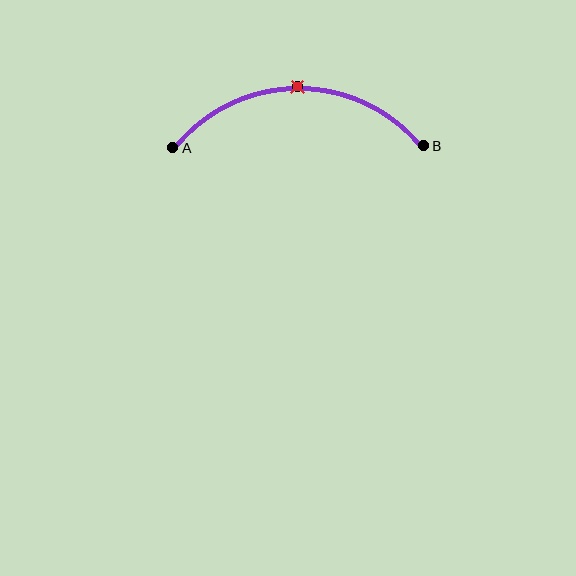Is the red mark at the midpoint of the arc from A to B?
Yes. The red mark lies on the arc at equal arc-length from both A and B — it is the arc midpoint.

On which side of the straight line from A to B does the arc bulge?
The arc bulges above the straight line connecting A and B.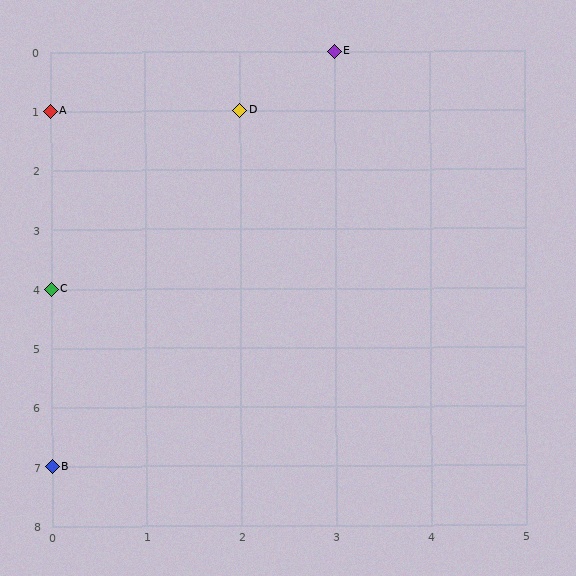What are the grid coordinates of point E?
Point E is at grid coordinates (3, 0).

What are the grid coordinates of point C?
Point C is at grid coordinates (0, 4).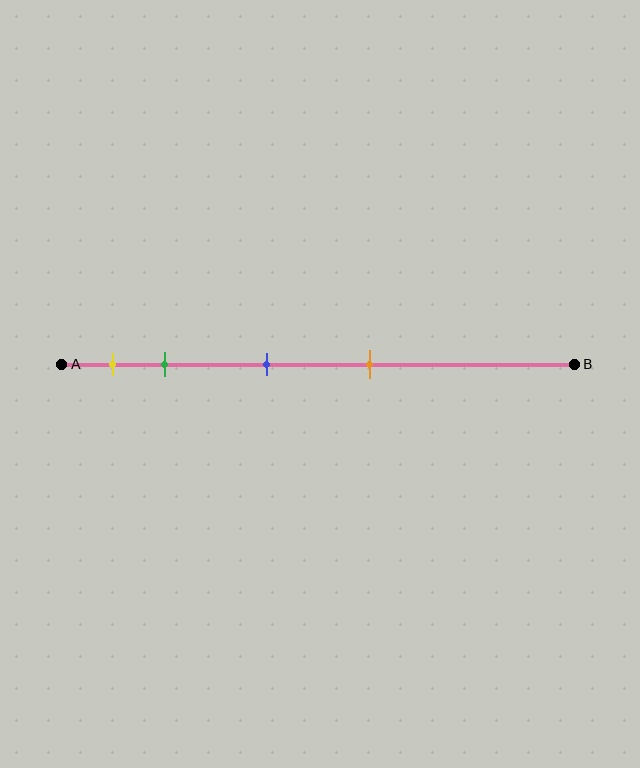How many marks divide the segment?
There are 4 marks dividing the segment.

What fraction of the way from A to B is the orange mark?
The orange mark is approximately 60% (0.6) of the way from A to B.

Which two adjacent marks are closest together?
The yellow and green marks are the closest adjacent pair.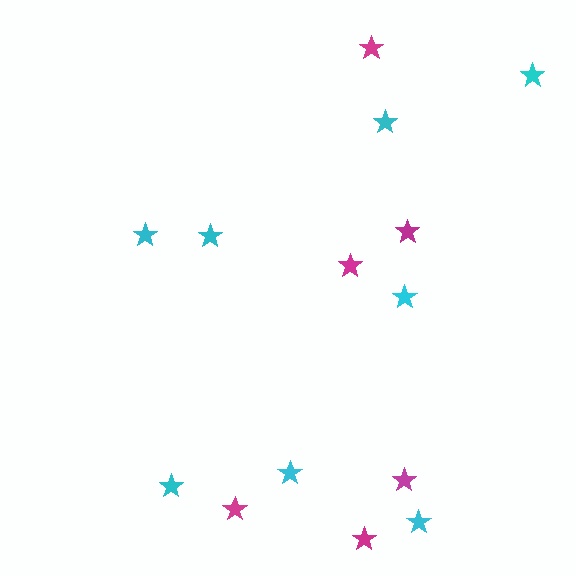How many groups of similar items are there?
There are 2 groups: one group of magenta stars (6) and one group of cyan stars (8).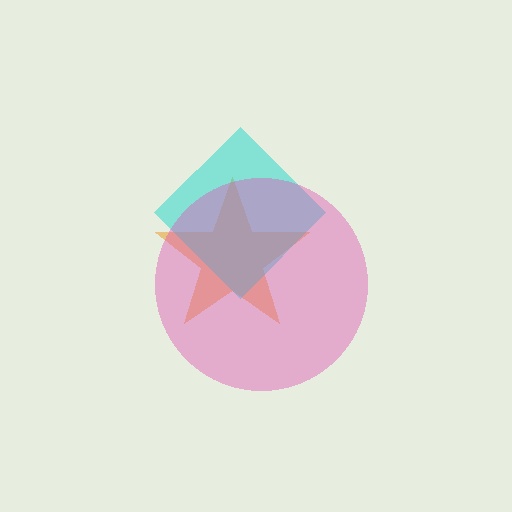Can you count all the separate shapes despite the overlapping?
Yes, there are 3 separate shapes.